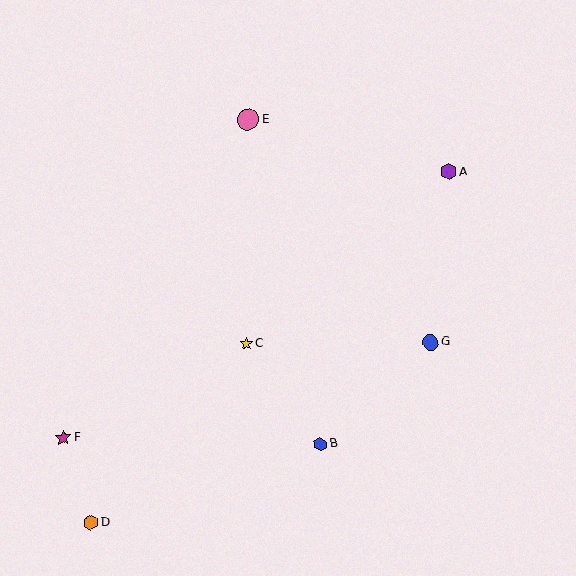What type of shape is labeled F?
Shape F is a magenta star.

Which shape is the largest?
The pink circle (labeled E) is the largest.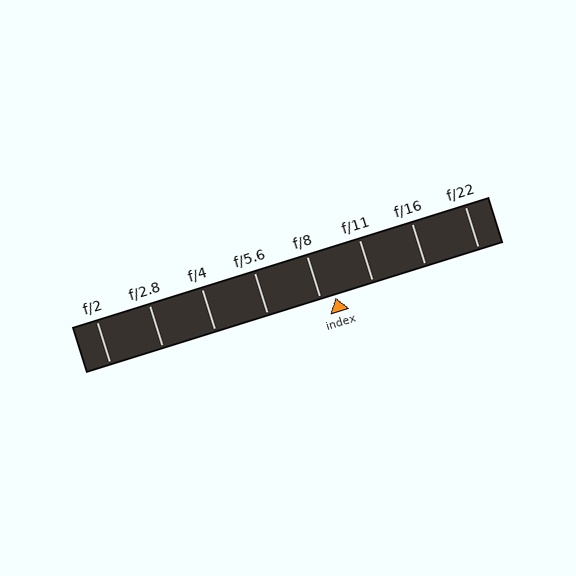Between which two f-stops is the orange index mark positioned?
The index mark is between f/8 and f/11.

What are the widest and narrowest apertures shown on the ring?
The widest aperture shown is f/2 and the narrowest is f/22.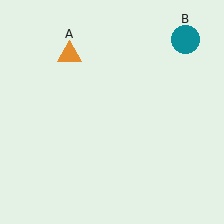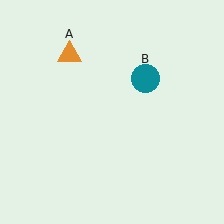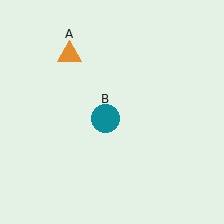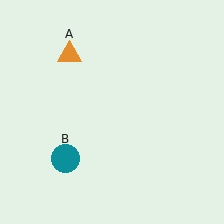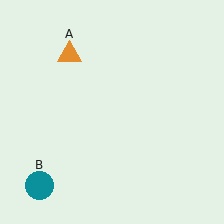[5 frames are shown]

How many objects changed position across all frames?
1 object changed position: teal circle (object B).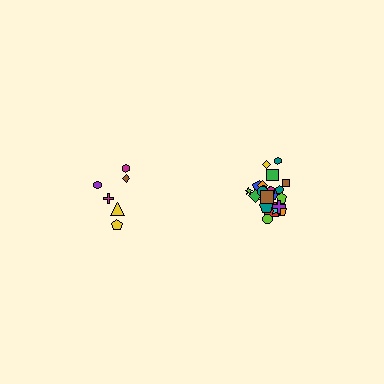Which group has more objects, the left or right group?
The right group.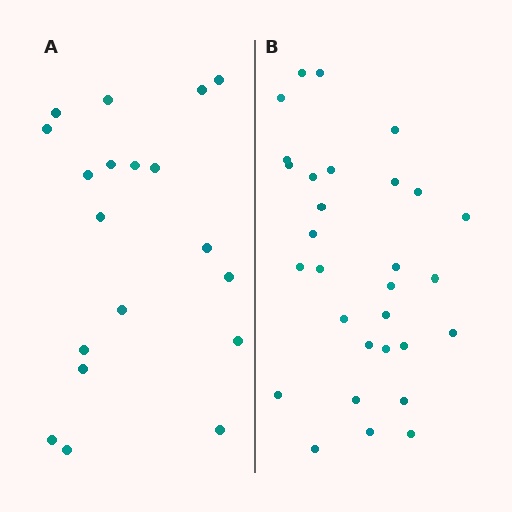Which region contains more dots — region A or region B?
Region B (the right region) has more dots.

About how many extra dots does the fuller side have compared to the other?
Region B has roughly 12 or so more dots than region A.